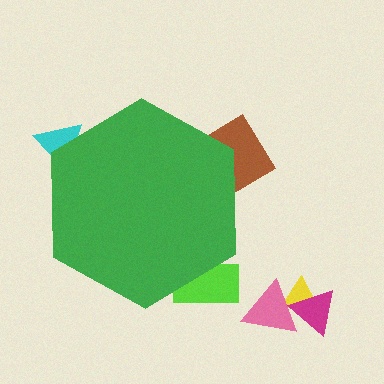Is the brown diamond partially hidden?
Yes, the brown diamond is partially hidden behind the green hexagon.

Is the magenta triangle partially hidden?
No, the magenta triangle is fully visible.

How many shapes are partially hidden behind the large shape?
3 shapes are partially hidden.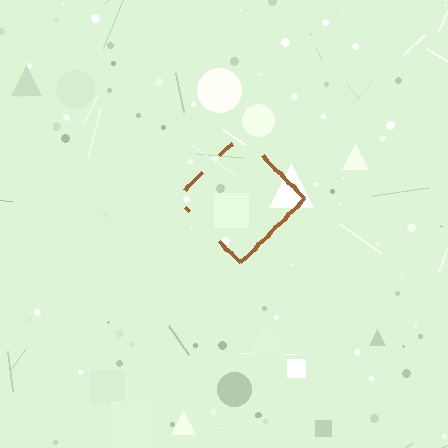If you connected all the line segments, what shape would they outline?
They would outline a diamond.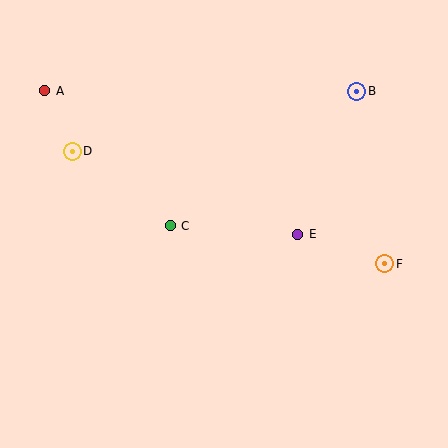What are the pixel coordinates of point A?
Point A is at (45, 91).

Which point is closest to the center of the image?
Point C at (170, 226) is closest to the center.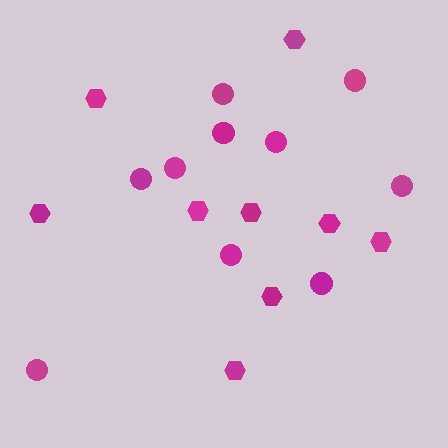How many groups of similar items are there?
There are 2 groups: one group of hexagons (9) and one group of circles (10).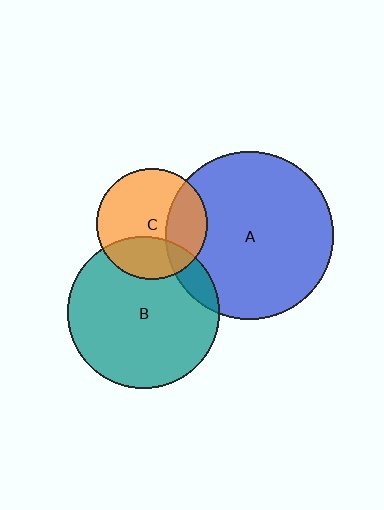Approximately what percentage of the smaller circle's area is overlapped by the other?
Approximately 10%.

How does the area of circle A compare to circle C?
Approximately 2.3 times.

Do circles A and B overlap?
Yes.